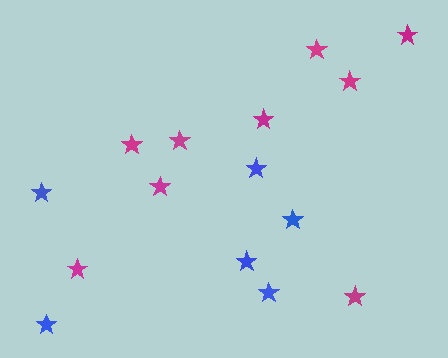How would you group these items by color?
There are 2 groups: one group of blue stars (6) and one group of magenta stars (9).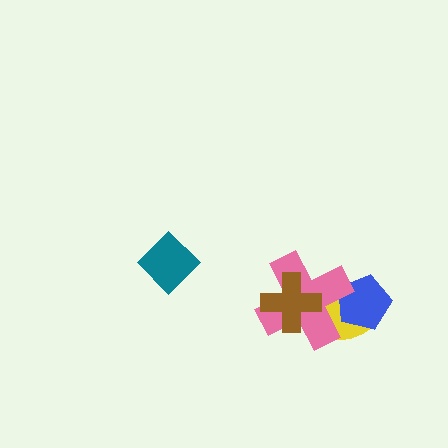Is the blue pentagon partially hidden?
Yes, it is partially covered by another shape.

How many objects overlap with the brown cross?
1 object overlaps with the brown cross.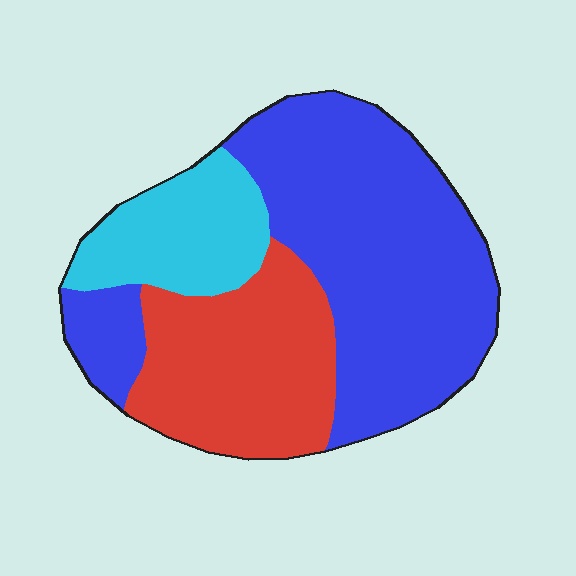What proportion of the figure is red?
Red covers roughly 30% of the figure.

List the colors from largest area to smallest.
From largest to smallest: blue, red, cyan.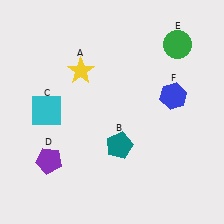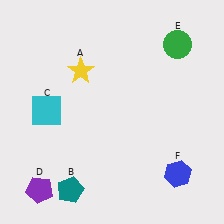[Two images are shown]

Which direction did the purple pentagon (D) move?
The purple pentagon (D) moved down.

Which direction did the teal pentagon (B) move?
The teal pentagon (B) moved left.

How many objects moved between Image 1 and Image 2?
3 objects moved between the two images.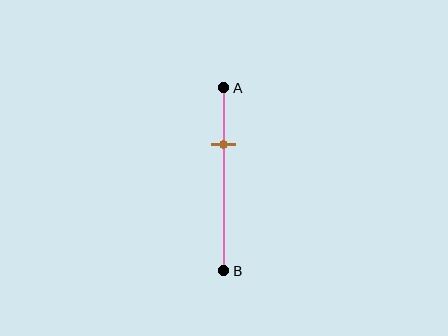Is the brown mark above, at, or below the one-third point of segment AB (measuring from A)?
The brown mark is approximately at the one-third point of segment AB.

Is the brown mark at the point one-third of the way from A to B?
Yes, the mark is approximately at the one-third point.